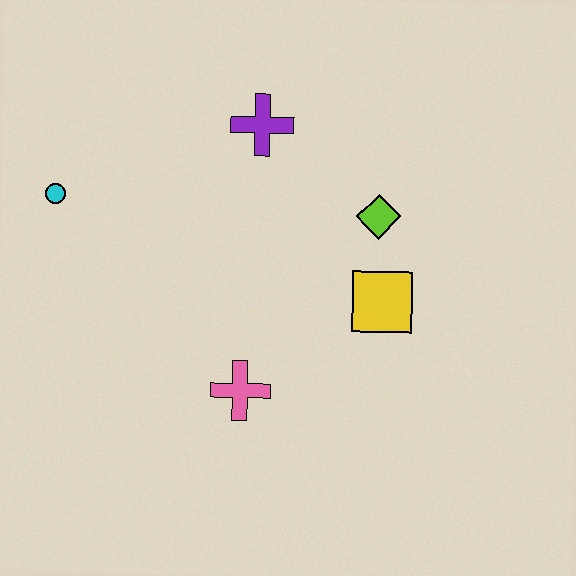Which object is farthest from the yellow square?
The cyan circle is farthest from the yellow square.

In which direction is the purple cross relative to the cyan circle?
The purple cross is to the right of the cyan circle.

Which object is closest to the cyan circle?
The purple cross is closest to the cyan circle.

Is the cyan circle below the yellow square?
No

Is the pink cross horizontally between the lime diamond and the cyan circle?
Yes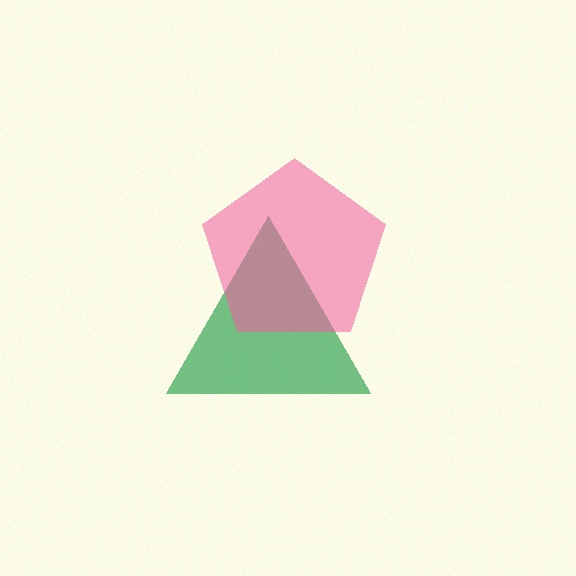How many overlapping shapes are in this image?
There are 2 overlapping shapes in the image.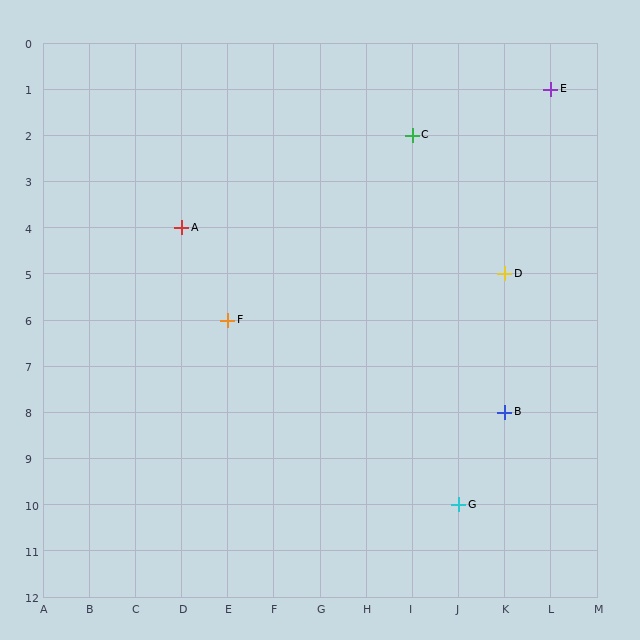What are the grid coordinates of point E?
Point E is at grid coordinates (L, 1).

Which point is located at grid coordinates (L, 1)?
Point E is at (L, 1).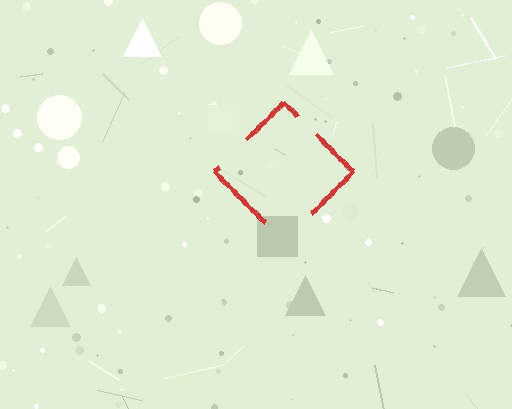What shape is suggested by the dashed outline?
The dashed outline suggests a diamond.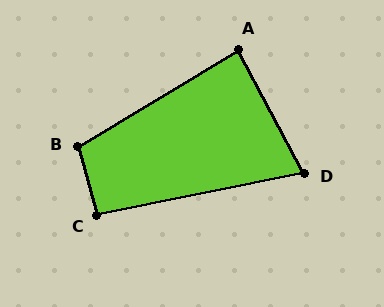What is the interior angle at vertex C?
Approximately 93 degrees (approximately right).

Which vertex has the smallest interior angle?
D, at approximately 74 degrees.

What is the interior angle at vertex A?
Approximately 87 degrees (approximately right).